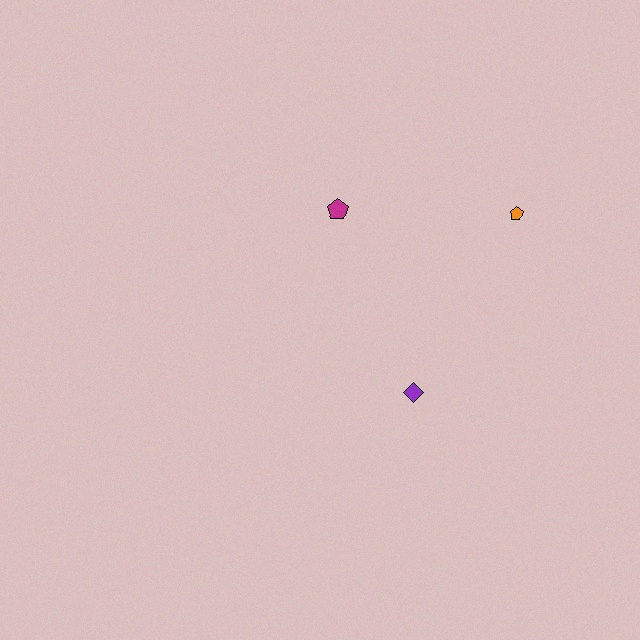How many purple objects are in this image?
There is 1 purple object.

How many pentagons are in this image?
There are 2 pentagons.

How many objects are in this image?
There are 3 objects.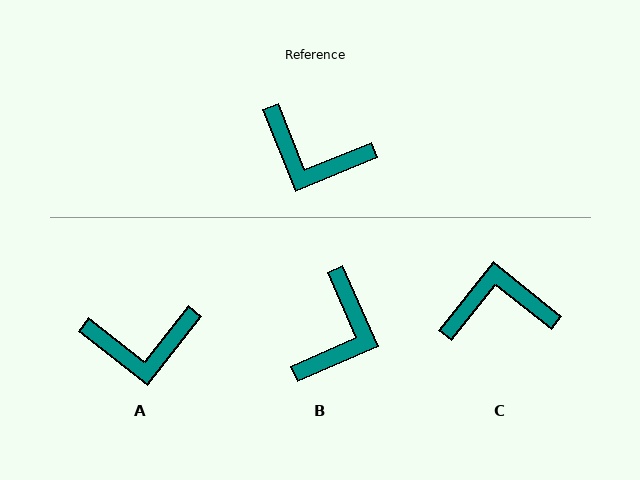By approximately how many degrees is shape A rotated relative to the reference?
Approximately 30 degrees counter-clockwise.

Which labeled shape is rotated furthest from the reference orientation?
C, about 151 degrees away.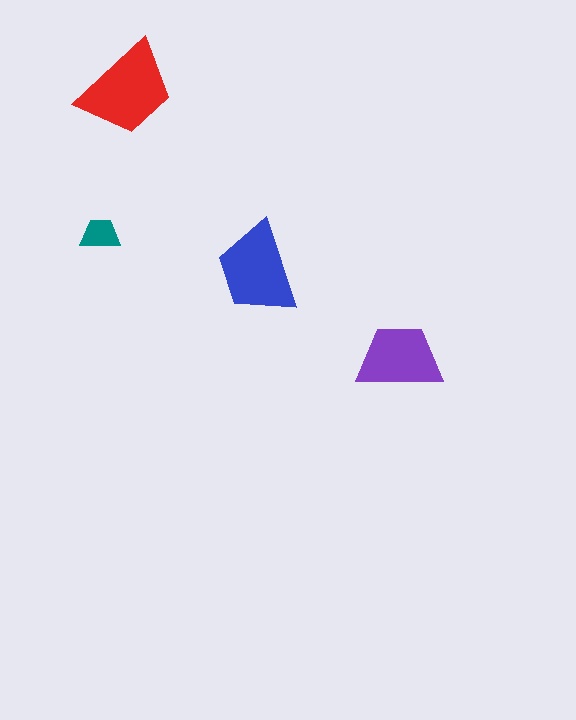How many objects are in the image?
There are 4 objects in the image.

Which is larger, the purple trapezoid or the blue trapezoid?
The blue one.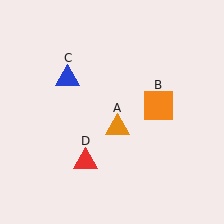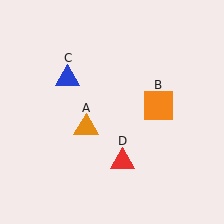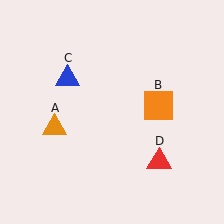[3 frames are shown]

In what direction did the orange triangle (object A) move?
The orange triangle (object A) moved left.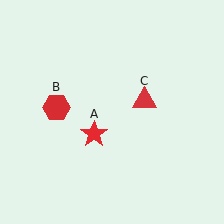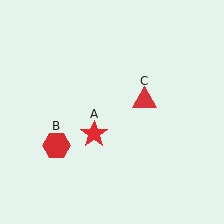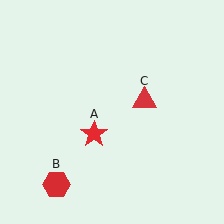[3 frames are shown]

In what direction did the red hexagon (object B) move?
The red hexagon (object B) moved down.